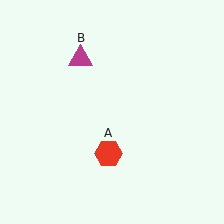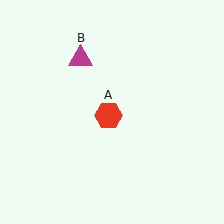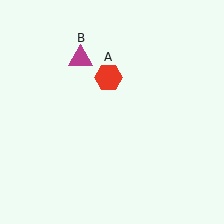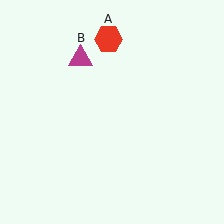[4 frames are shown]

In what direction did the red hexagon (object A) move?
The red hexagon (object A) moved up.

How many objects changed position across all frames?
1 object changed position: red hexagon (object A).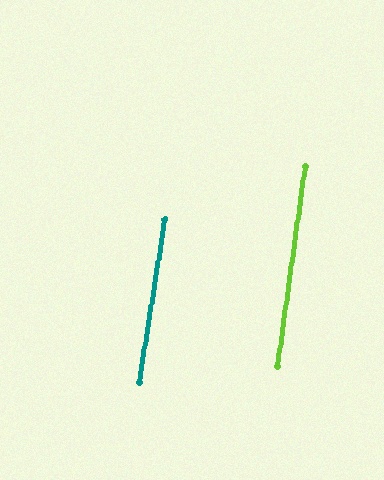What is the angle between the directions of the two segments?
Approximately 1 degree.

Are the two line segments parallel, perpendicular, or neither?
Parallel — their directions differ by only 1.3°.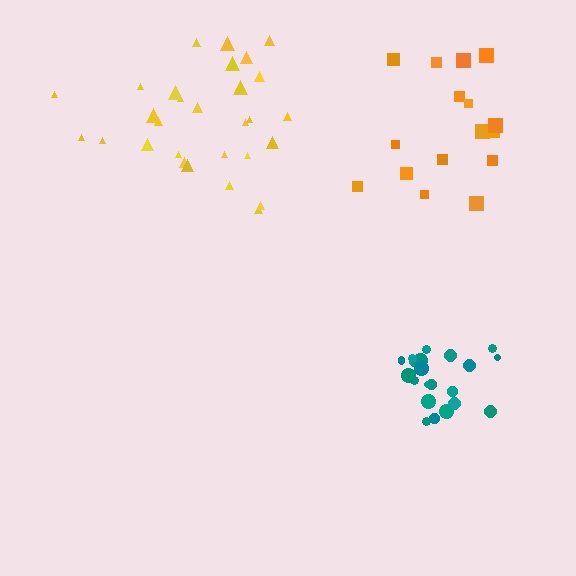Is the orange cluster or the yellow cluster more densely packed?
Yellow.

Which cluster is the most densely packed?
Teal.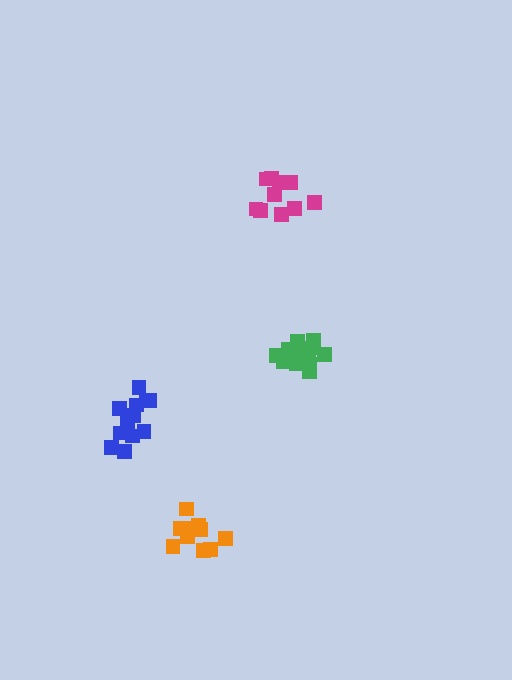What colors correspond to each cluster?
The clusters are colored: blue, orange, magenta, green.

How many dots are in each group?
Group 1: 13 dots, Group 2: 10 dots, Group 3: 10 dots, Group 4: 15 dots (48 total).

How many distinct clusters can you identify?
There are 4 distinct clusters.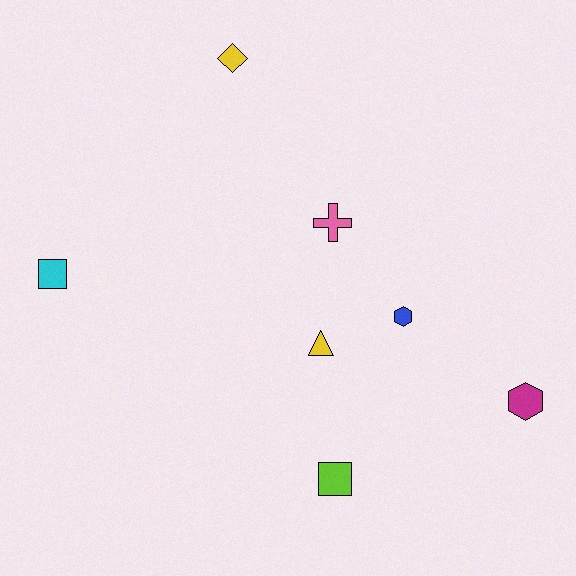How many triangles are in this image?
There is 1 triangle.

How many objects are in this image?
There are 7 objects.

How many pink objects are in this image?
There is 1 pink object.